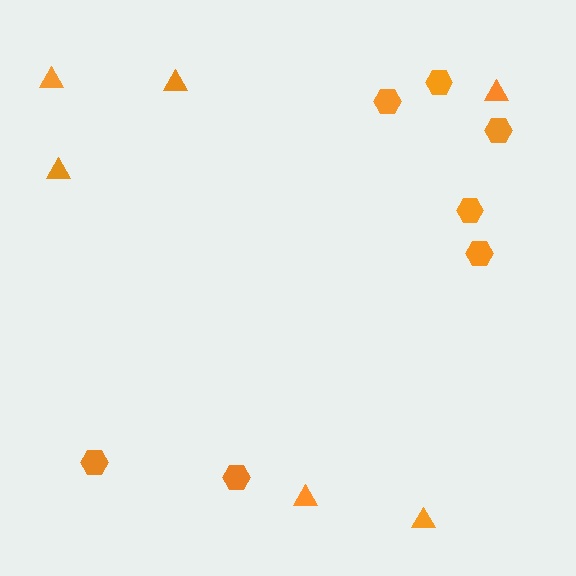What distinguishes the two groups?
There are 2 groups: one group of hexagons (7) and one group of triangles (6).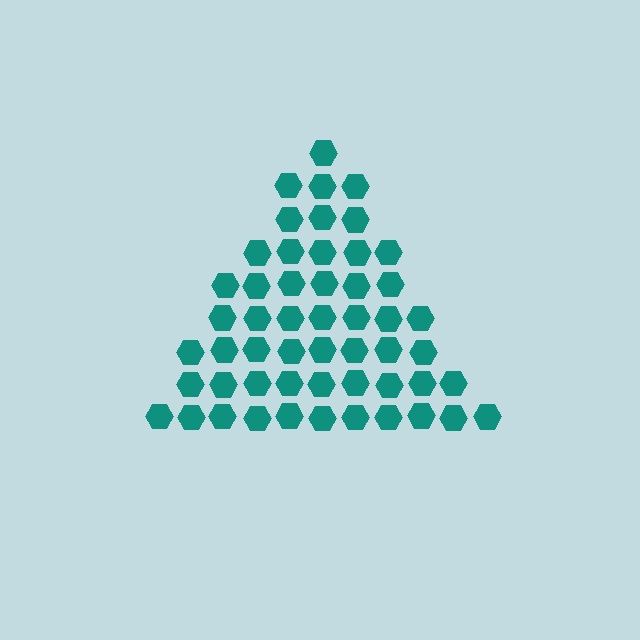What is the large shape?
The large shape is a triangle.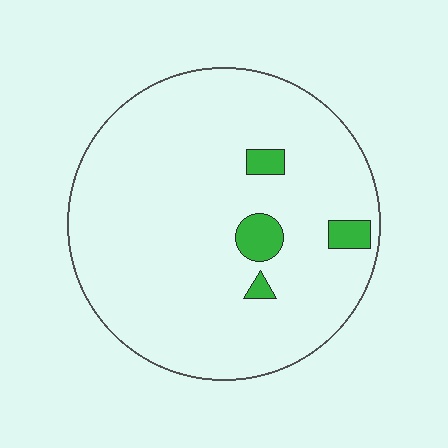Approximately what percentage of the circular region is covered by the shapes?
Approximately 5%.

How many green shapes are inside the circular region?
4.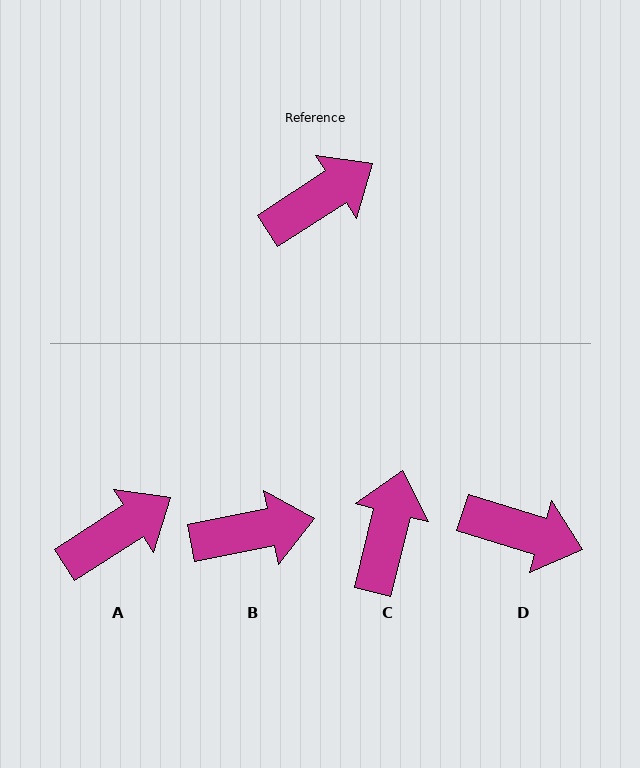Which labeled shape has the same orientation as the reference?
A.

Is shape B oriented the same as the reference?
No, it is off by about 21 degrees.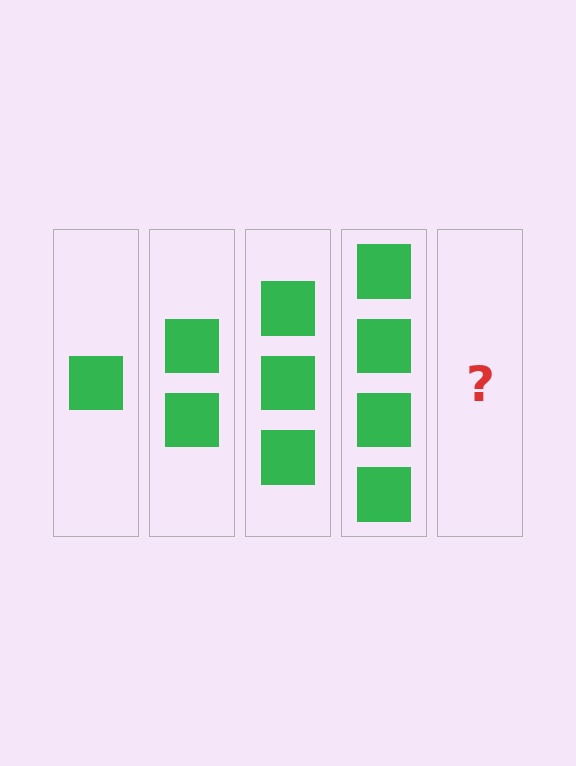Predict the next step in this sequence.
The next step is 5 squares.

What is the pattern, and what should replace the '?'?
The pattern is that each step adds one more square. The '?' should be 5 squares.